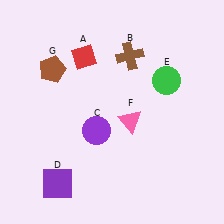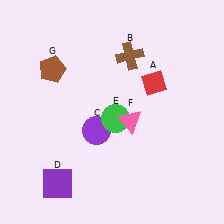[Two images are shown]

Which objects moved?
The objects that moved are: the red diamond (A), the green circle (E).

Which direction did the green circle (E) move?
The green circle (E) moved left.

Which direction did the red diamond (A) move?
The red diamond (A) moved right.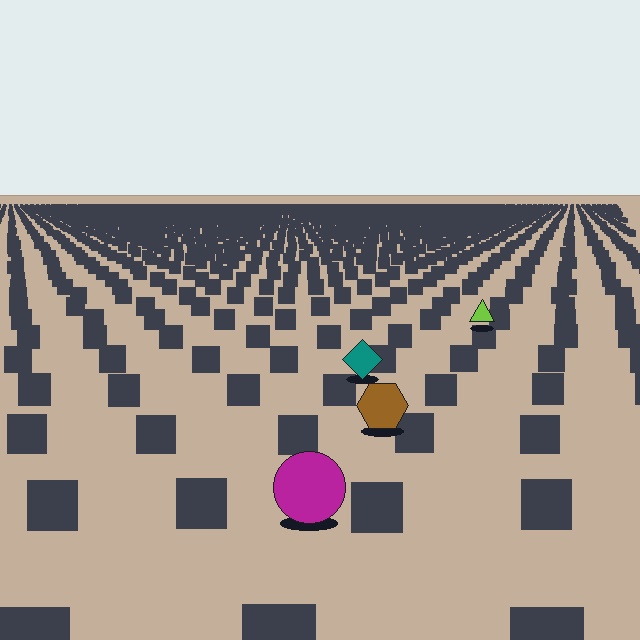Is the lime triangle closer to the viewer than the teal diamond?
No. The teal diamond is closer — you can tell from the texture gradient: the ground texture is coarser near it.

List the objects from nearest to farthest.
From nearest to farthest: the magenta circle, the brown hexagon, the teal diamond, the lime triangle.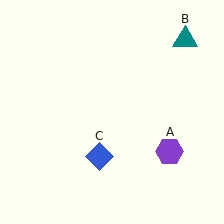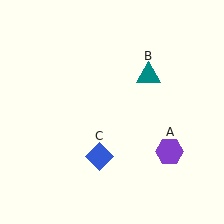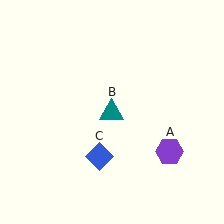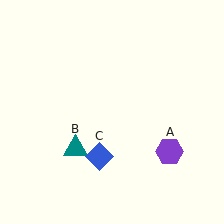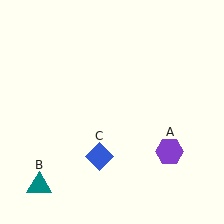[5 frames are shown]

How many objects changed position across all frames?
1 object changed position: teal triangle (object B).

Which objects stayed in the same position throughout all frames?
Purple hexagon (object A) and blue diamond (object C) remained stationary.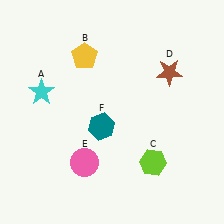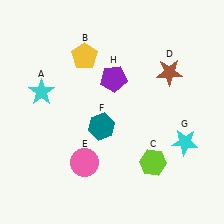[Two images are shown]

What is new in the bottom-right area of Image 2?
A cyan star (G) was added in the bottom-right area of Image 2.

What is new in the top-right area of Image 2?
A purple pentagon (H) was added in the top-right area of Image 2.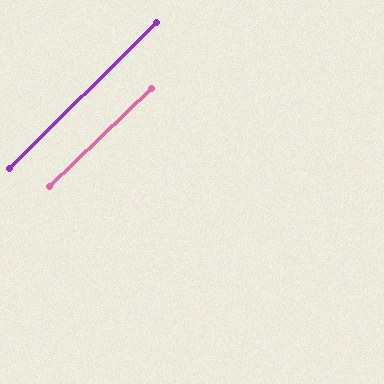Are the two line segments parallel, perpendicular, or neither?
Parallel — their directions differ by only 0.7°.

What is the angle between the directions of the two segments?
Approximately 1 degree.